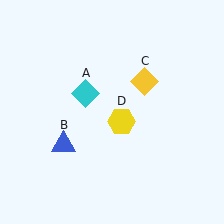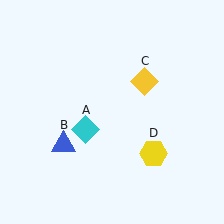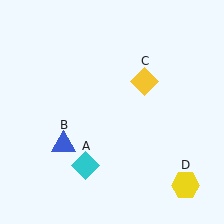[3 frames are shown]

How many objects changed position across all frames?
2 objects changed position: cyan diamond (object A), yellow hexagon (object D).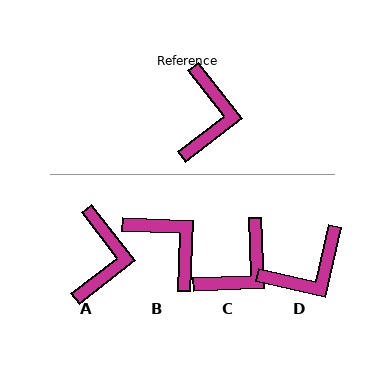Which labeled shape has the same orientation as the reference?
A.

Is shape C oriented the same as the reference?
No, it is off by about 36 degrees.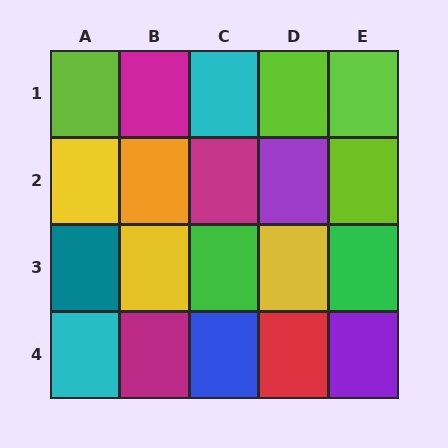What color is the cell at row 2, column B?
Orange.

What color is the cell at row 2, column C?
Magenta.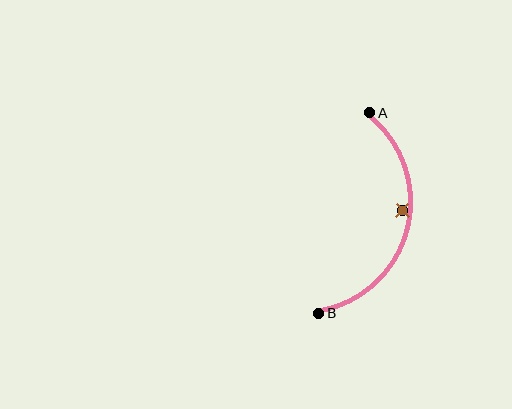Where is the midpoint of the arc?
The arc midpoint is the point on the curve farthest from the straight line joining A and B. It sits to the right of that line.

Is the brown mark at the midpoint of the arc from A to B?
No — the brown mark does not lie on the arc at all. It sits slightly inside the curve.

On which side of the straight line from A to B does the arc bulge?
The arc bulges to the right of the straight line connecting A and B.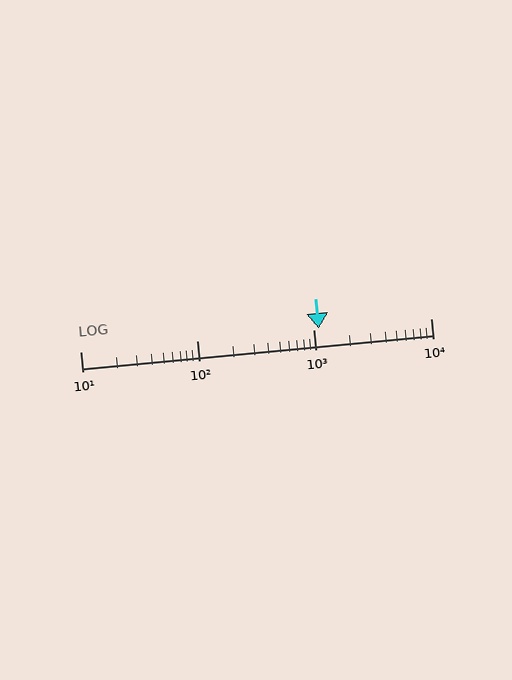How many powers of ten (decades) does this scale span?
The scale spans 3 decades, from 10 to 10000.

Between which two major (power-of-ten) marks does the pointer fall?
The pointer is between 1000 and 10000.